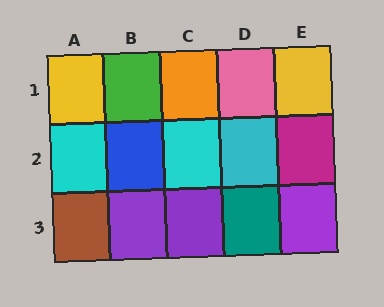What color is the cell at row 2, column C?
Cyan.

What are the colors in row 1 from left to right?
Yellow, green, orange, pink, yellow.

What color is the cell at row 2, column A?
Cyan.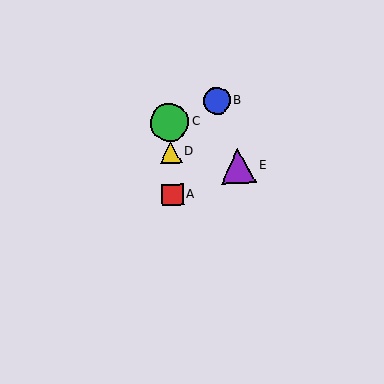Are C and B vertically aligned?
No, C is at x≈169 and B is at x≈217.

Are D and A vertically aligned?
Yes, both are at x≈171.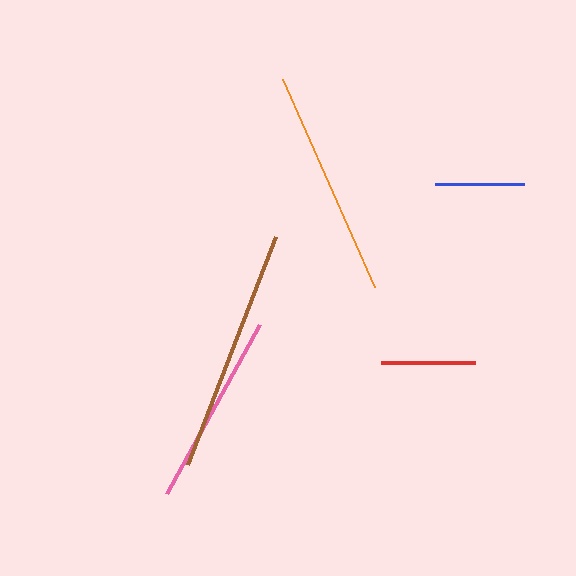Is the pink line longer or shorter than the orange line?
The orange line is longer than the pink line.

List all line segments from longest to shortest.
From longest to shortest: brown, orange, pink, red, blue.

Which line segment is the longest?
The brown line is the longest at approximately 244 pixels.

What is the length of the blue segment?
The blue segment is approximately 89 pixels long.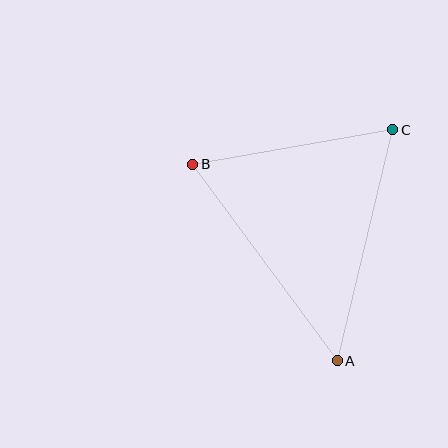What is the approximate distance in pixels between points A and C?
The distance between A and C is approximately 238 pixels.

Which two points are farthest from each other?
Points A and B are farthest from each other.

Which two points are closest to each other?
Points B and C are closest to each other.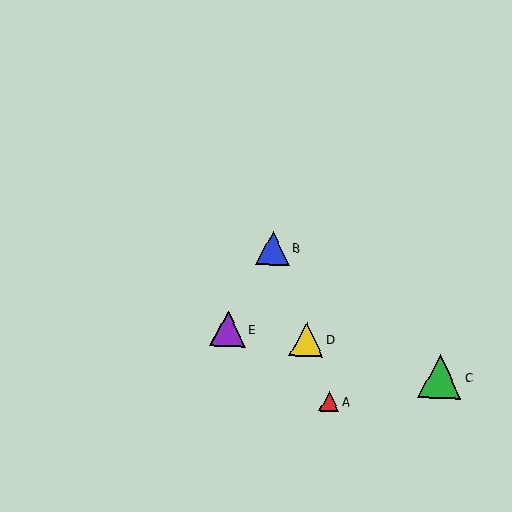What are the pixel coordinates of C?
Object C is at (440, 376).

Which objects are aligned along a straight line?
Objects A, B, D are aligned along a straight line.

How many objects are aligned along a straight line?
3 objects (A, B, D) are aligned along a straight line.